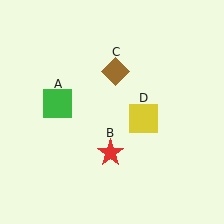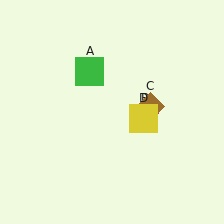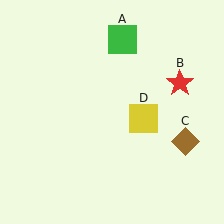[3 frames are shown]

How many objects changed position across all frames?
3 objects changed position: green square (object A), red star (object B), brown diamond (object C).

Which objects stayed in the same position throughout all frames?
Yellow square (object D) remained stationary.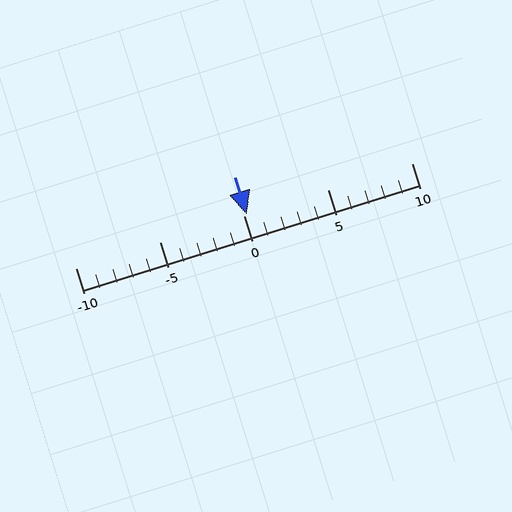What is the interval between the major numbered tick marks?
The major tick marks are spaced 5 units apart.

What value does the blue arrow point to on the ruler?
The blue arrow points to approximately 0.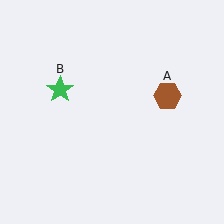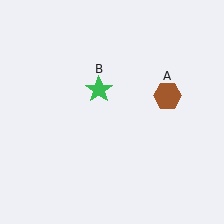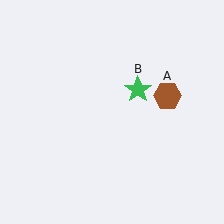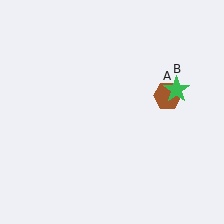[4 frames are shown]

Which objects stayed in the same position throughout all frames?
Brown hexagon (object A) remained stationary.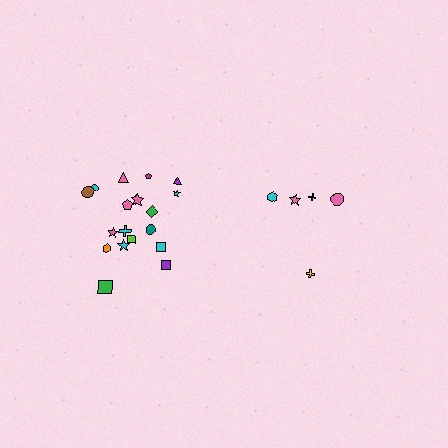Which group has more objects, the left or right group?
The left group.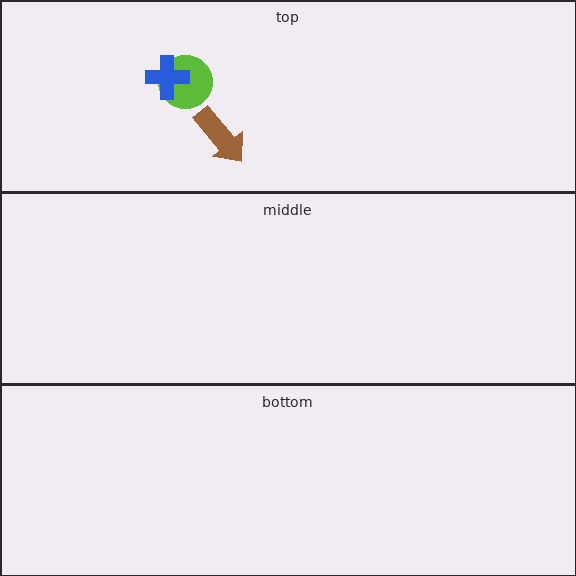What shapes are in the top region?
The lime circle, the blue cross, the brown arrow.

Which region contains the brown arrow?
The top region.